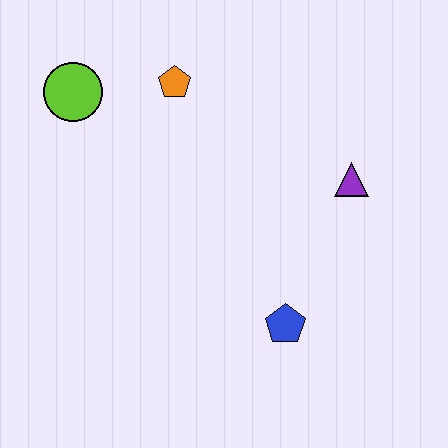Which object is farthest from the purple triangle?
The lime circle is farthest from the purple triangle.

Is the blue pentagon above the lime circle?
No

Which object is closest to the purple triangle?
The blue pentagon is closest to the purple triangle.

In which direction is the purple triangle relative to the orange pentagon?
The purple triangle is to the right of the orange pentagon.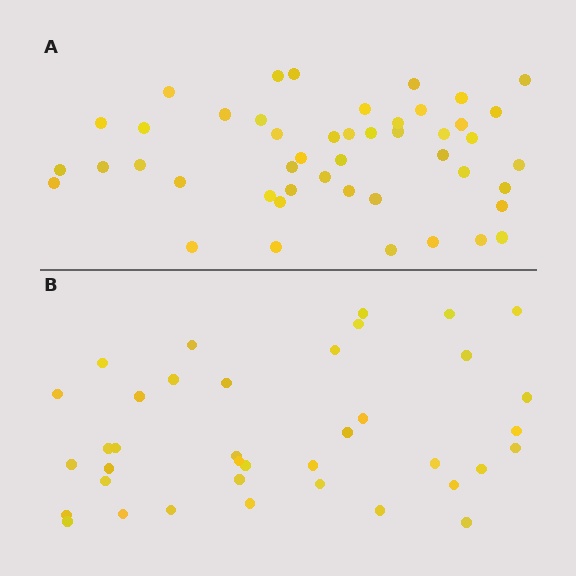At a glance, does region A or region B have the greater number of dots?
Region A (the top region) has more dots.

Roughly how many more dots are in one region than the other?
Region A has roughly 8 or so more dots than region B.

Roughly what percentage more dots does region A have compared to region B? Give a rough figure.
About 25% more.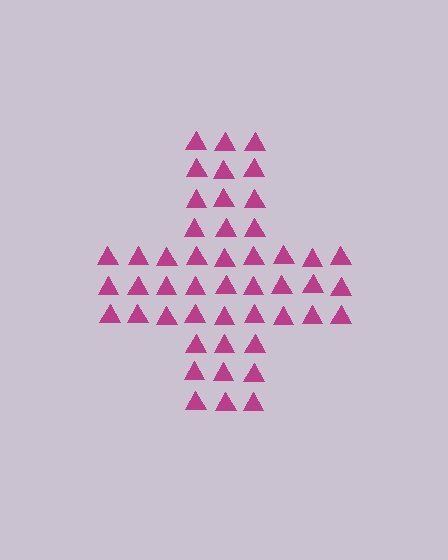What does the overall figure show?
The overall figure shows a cross.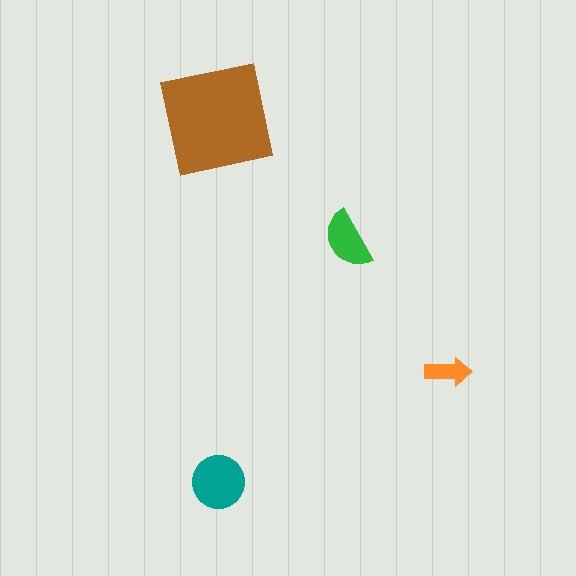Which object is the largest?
The brown square.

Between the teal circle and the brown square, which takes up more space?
The brown square.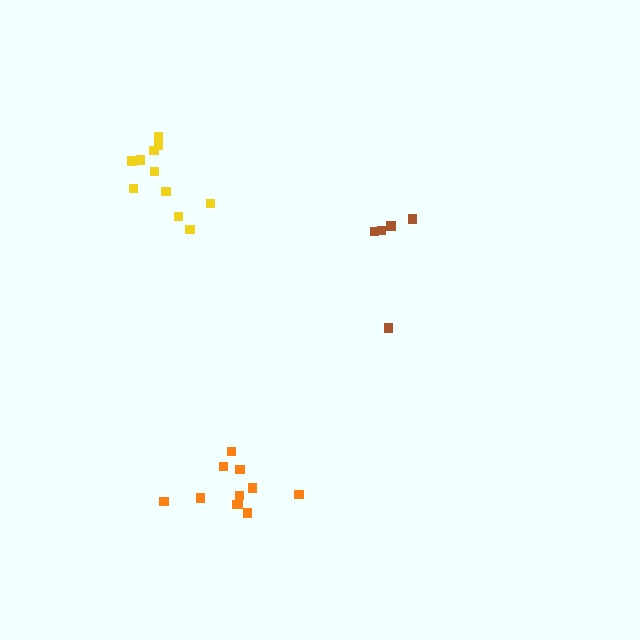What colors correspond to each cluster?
The clusters are colored: orange, brown, yellow.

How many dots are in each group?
Group 1: 11 dots, Group 2: 5 dots, Group 3: 11 dots (27 total).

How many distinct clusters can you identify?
There are 3 distinct clusters.